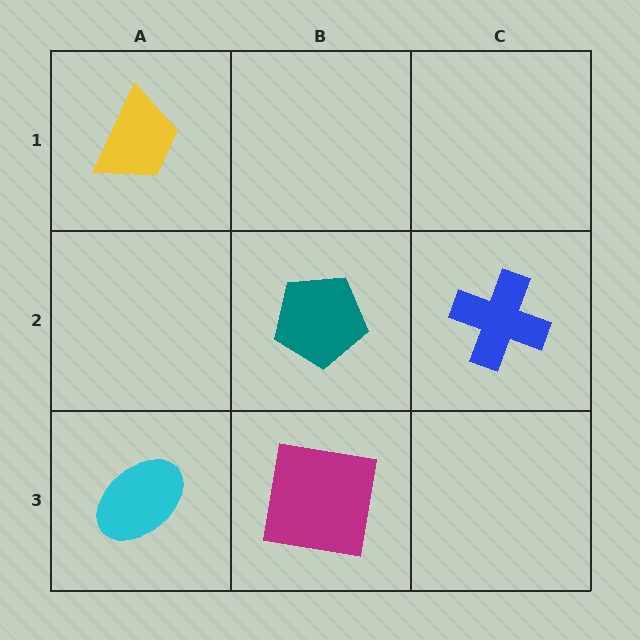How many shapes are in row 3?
2 shapes.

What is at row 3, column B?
A magenta square.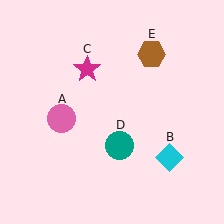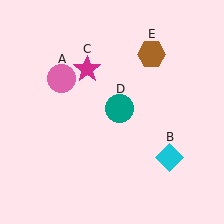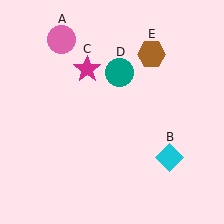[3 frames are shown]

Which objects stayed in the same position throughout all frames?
Cyan diamond (object B) and magenta star (object C) and brown hexagon (object E) remained stationary.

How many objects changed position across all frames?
2 objects changed position: pink circle (object A), teal circle (object D).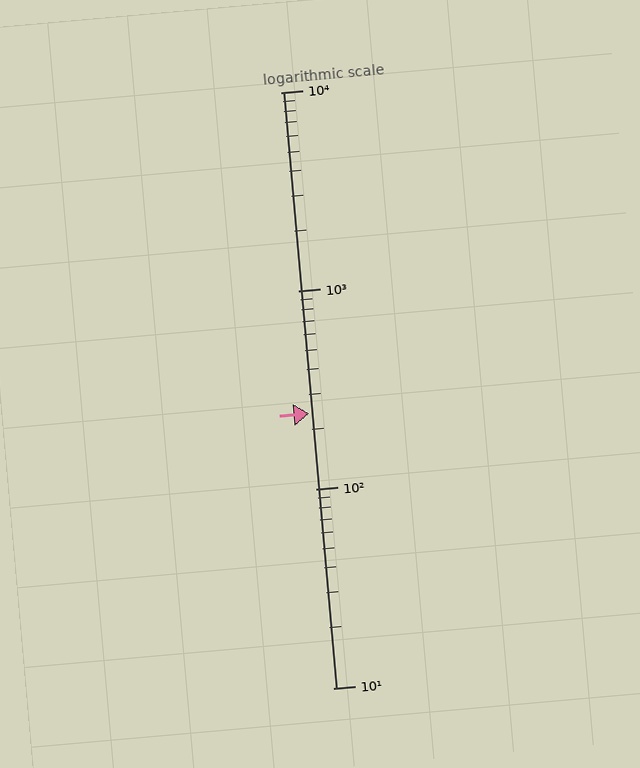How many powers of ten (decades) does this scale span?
The scale spans 3 decades, from 10 to 10000.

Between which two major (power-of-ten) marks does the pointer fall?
The pointer is between 100 and 1000.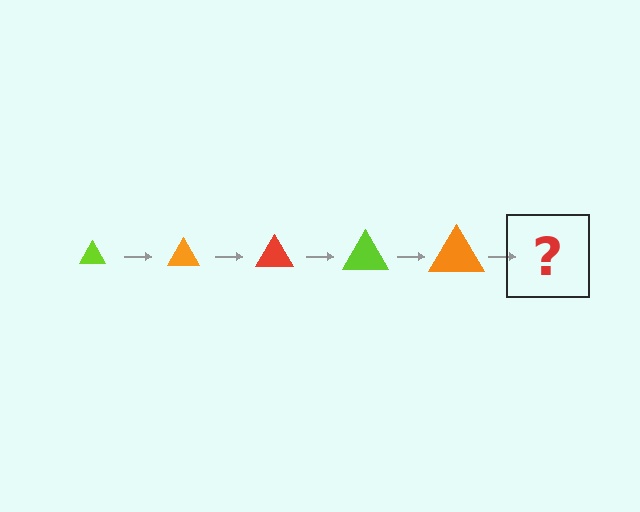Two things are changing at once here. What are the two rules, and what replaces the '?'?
The two rules are that the triangle grows larger each step and the color cycles through lime, orange, and red. The '?' should be a red triangle, larger than the previous one.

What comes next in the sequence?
The next element should be a red triangle, larger than the previous one.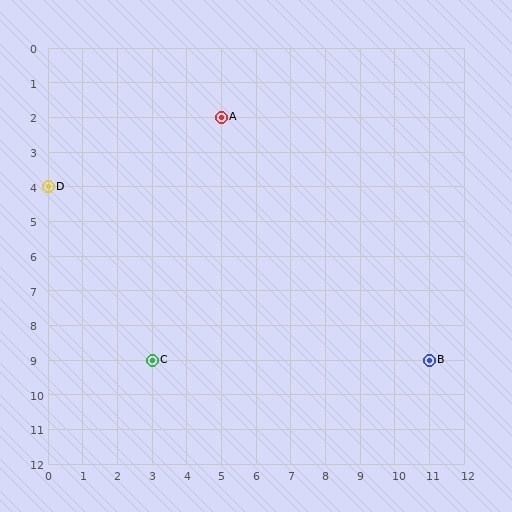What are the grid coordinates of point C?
Point C is at grid coordinates (3, 9).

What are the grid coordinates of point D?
Point D is at grid coordinates (0, 4).